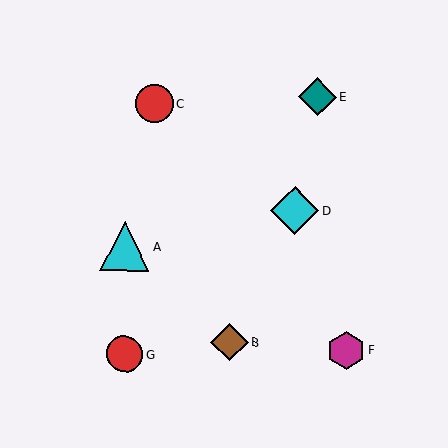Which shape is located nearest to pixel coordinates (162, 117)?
The red circle (labeled C) at (154, 103) is nearest to that location.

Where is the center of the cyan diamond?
The center of the cyan diamond is at (295, 210).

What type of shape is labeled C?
Shape C is a red circle.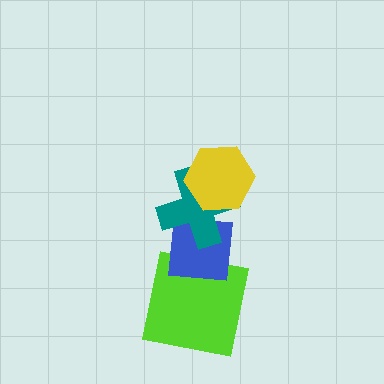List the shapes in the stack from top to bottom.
From top to bottom: the yellow hexagon, the teal cross, the blue square, the lime square.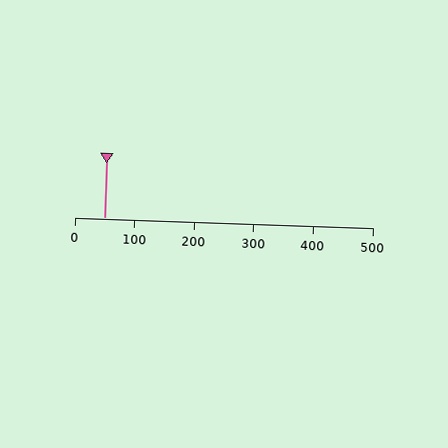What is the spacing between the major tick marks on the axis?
The major ticks are spaced 100 apart.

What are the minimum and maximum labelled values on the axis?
The axis runs from 0 to 500.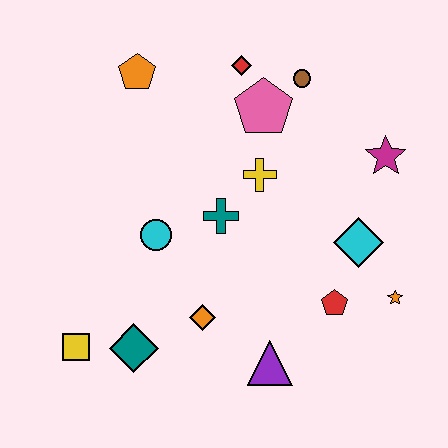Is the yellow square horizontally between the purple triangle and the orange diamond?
No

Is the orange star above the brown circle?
No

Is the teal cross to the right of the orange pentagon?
Yes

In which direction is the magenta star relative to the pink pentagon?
The magenta star is to the right of the pink pentagon.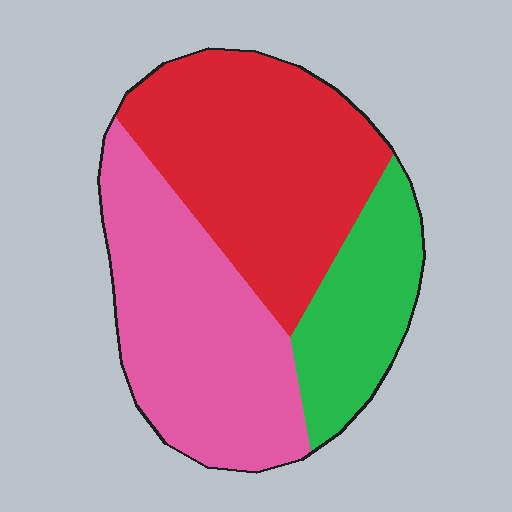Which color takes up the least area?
Green, at roughly 20%.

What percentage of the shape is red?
Red takes up between a quarter and a half of the shape.